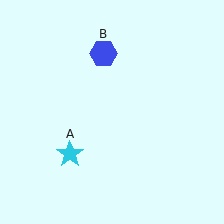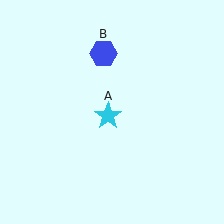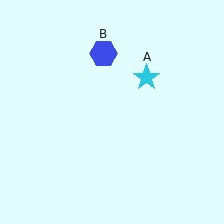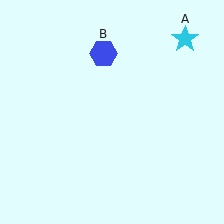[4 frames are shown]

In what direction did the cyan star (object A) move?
The cyan star (object A) moved up and to the right.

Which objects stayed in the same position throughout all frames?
Blue hexagon (object B) remained stationary.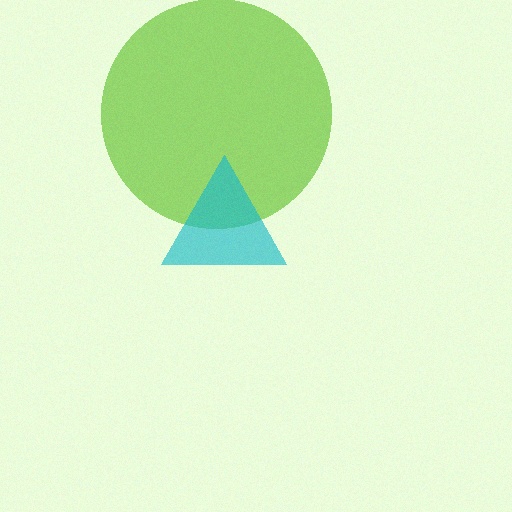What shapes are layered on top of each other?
The layered shapes are: a lime circle, a cyan triangle.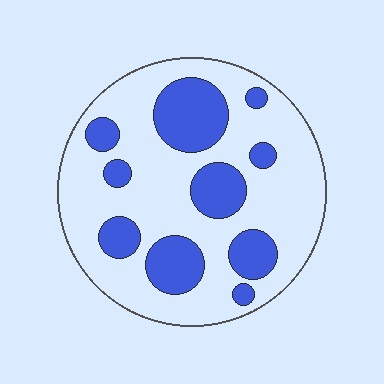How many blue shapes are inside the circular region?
10.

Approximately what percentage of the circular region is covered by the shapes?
Approximately 30%.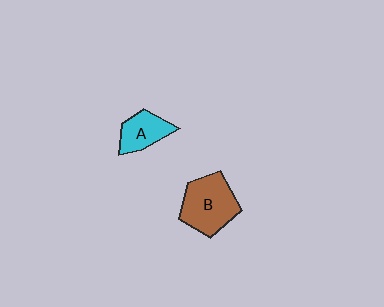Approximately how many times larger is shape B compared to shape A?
Approximately 1.7 times.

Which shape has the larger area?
Shape B (brown).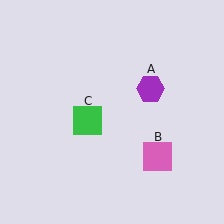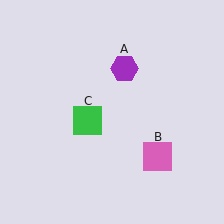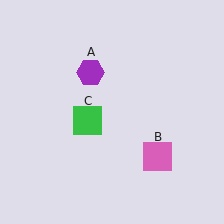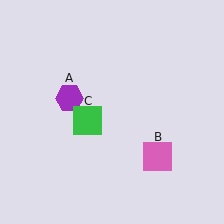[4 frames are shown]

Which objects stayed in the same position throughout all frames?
Pink square (object B) and green square (object C) remained stationary.